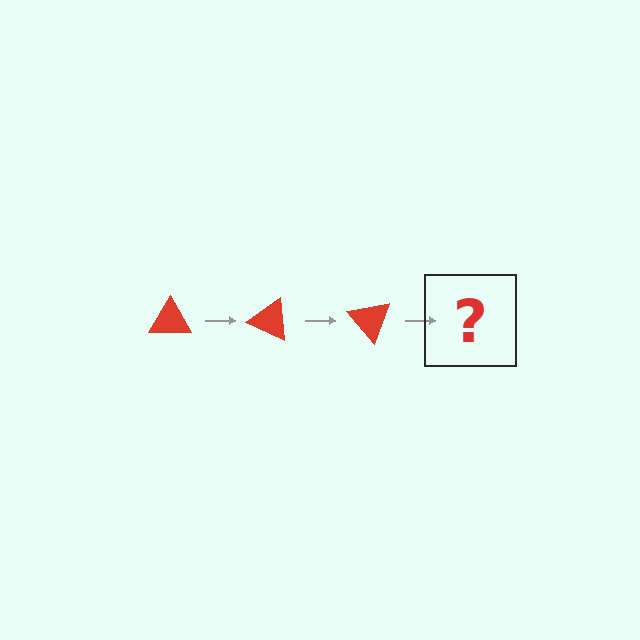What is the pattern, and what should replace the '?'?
The pattern is that the triangle rotates 25 degrees each step. The '?' should be a red triangle rotated 75 degrees.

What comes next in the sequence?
The next element should be a red triangle rotated 75 degrees.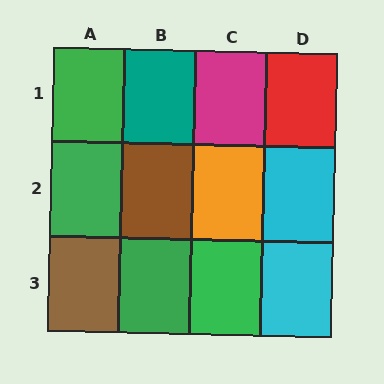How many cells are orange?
1 cell is orange.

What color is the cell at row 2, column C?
Orange.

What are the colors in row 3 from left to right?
Brown, green, green, cyan.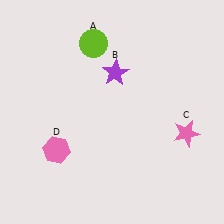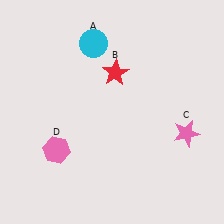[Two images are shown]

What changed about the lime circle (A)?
In Image 1, A is lime. In Image 2, it changed to cyan.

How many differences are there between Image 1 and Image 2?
There are 2 differences between the two images.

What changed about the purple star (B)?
In Image 1, B is purple. In Image 2, it changed to red.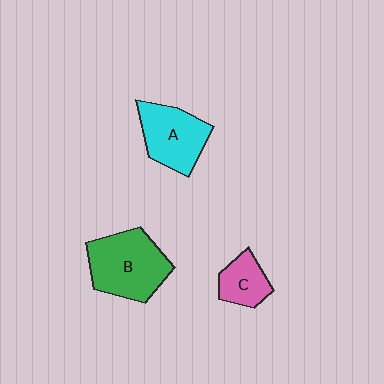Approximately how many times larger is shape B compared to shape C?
Approximately 2.1 times.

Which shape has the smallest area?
Shape C (pink).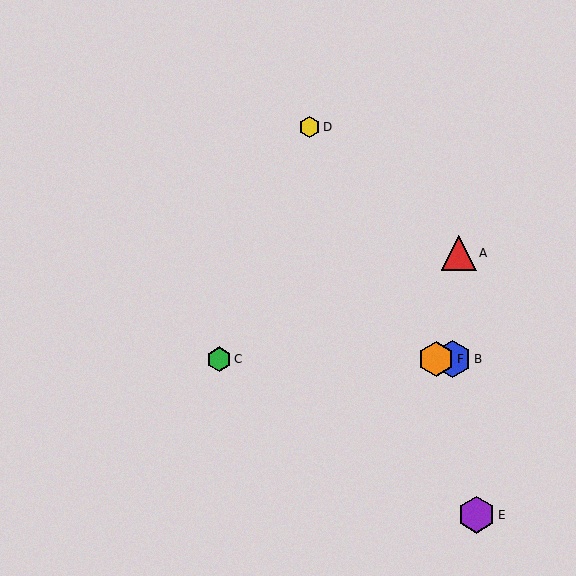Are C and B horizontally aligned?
Yes, both are at y≈359.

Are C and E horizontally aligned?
No, C is at y≈359 and E is at y≈515.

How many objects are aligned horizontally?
3 objects (B, C, F) are aligned horizontally.